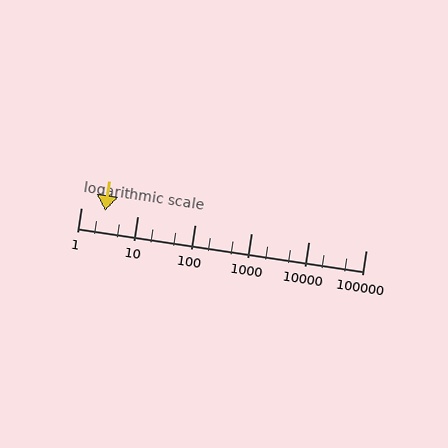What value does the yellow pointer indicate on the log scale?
The pointer indicates approximately 2.7.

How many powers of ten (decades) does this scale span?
The scale spans 5 decades, from 1 to 100000.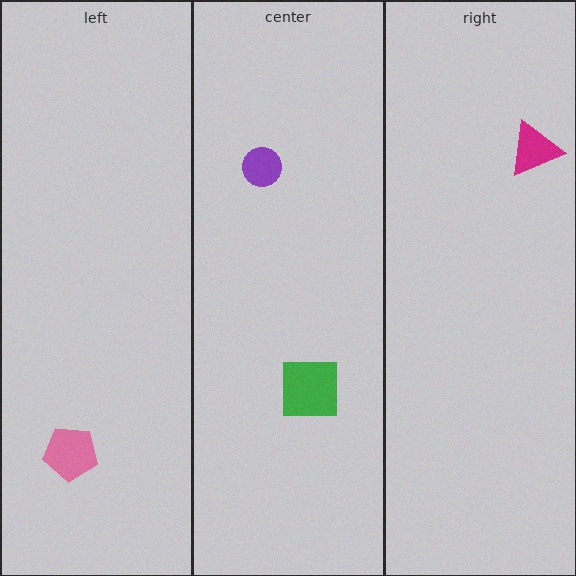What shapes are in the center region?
The green square, the purple circle.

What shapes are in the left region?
The pink pentagon.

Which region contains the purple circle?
The center region.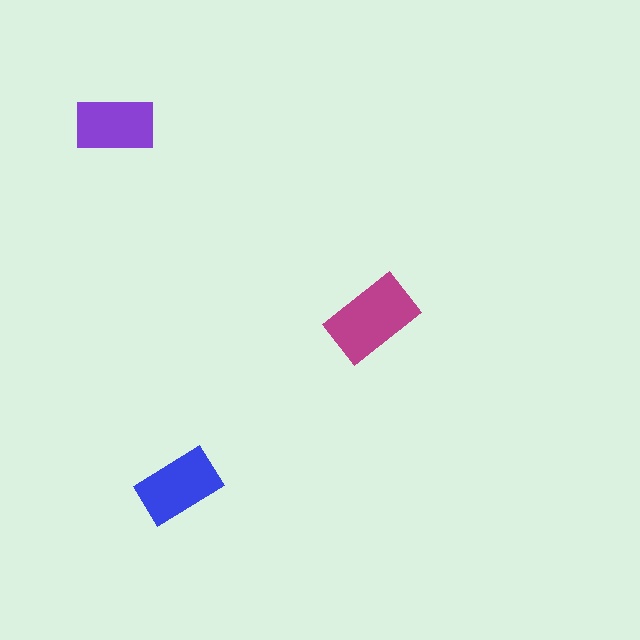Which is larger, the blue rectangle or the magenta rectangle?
The magenta one.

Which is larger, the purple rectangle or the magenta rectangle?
The magenta one.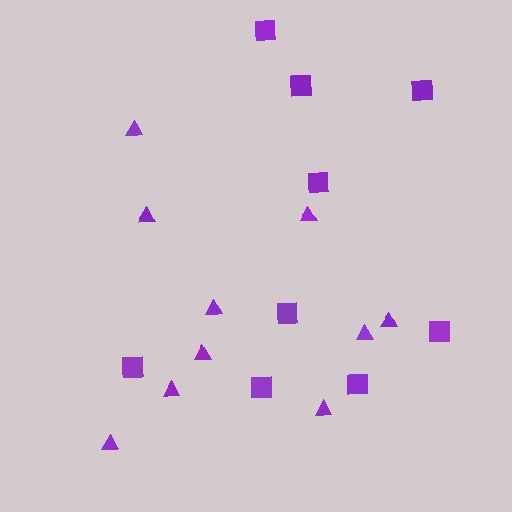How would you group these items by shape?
There are 2 groups: one group of squares (9) and one group of triangles (10).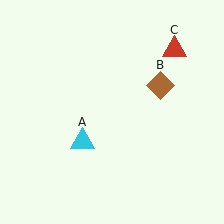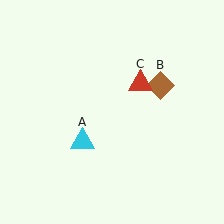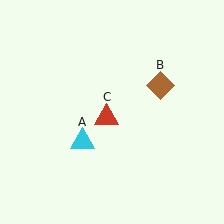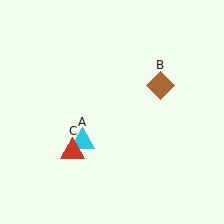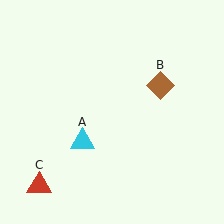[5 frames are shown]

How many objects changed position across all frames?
1 object changed position: red triangle (object C).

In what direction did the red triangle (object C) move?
The red triangle (object C) moved down and to the left.